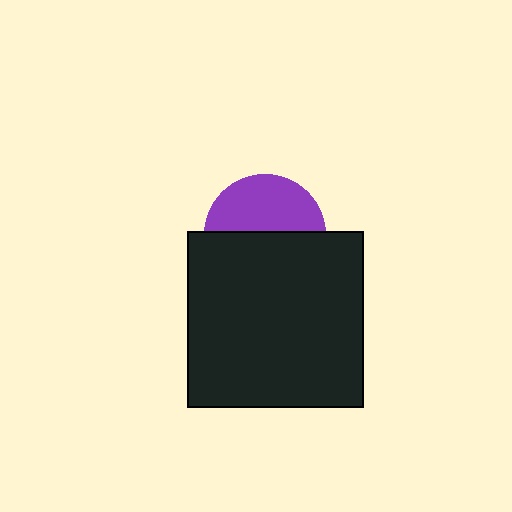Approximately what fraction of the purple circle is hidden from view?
Roughly 54% of the purple circle is hidden behind the black square.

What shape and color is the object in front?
The object in front is a black square.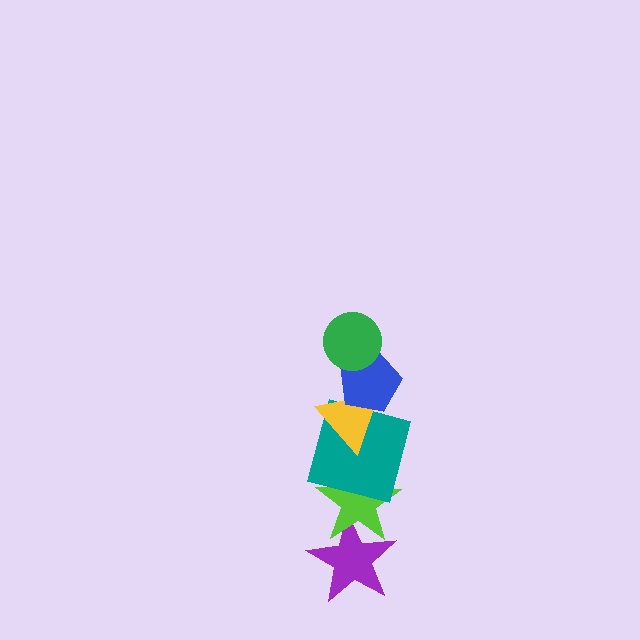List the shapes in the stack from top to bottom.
From top to bottom: the green circle, the blue pentagon, the yellow triangle, the teal square, the lime star, the purple star.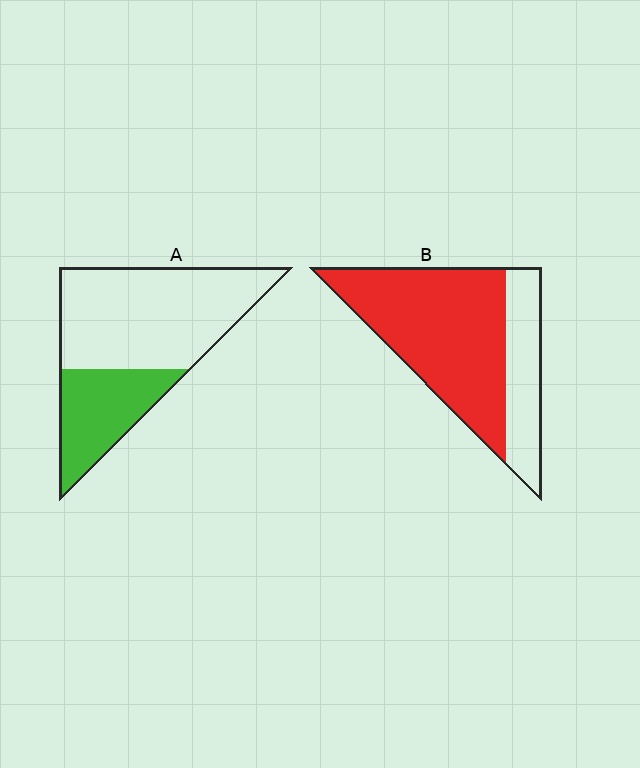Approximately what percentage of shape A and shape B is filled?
A is approximately 30% and B is approximately 70%.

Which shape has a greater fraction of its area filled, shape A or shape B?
Shape B.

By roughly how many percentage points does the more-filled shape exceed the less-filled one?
By roughly 40 percentage points (B over A).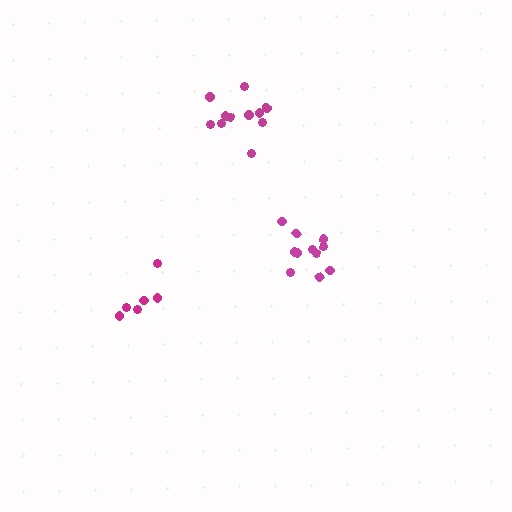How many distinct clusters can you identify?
There are 3 distinct clusters.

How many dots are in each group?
Group 1: 11 dots, Group 2: 6 dots, Group 3: 11 dots (28 total).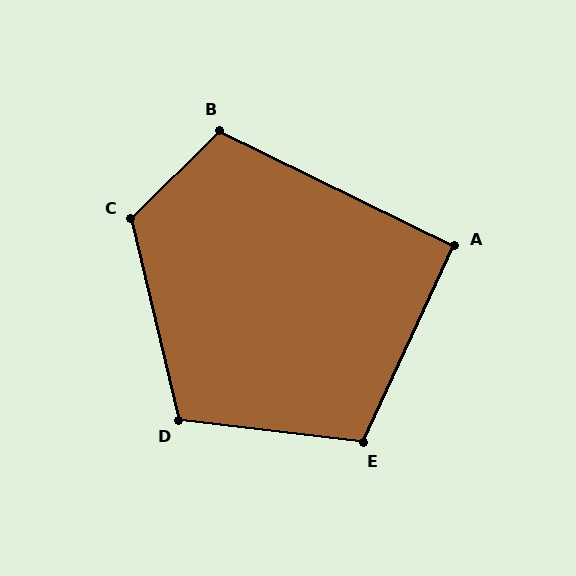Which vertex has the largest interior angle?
C, at approximately 122 degrees.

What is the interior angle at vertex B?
Approximately 109 degrees (obtuse).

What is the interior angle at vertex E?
Approximately 108 degrees (obtuse).